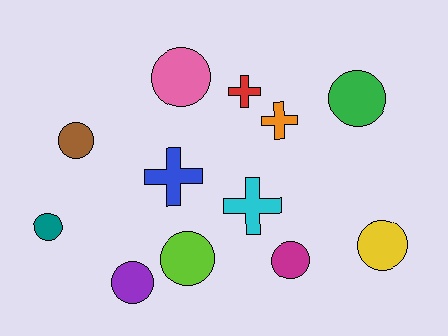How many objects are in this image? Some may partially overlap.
There are 12 objects.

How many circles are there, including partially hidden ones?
There are 8 circles.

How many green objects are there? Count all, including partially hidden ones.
There is 1 green object.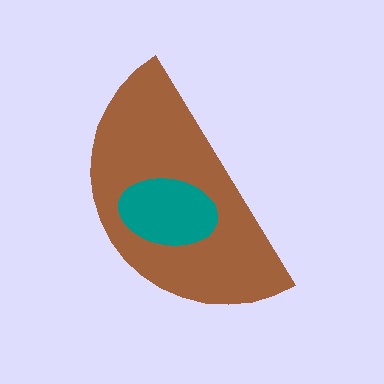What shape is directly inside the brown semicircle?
The teal ellipse.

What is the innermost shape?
The teal ellipse.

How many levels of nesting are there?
2.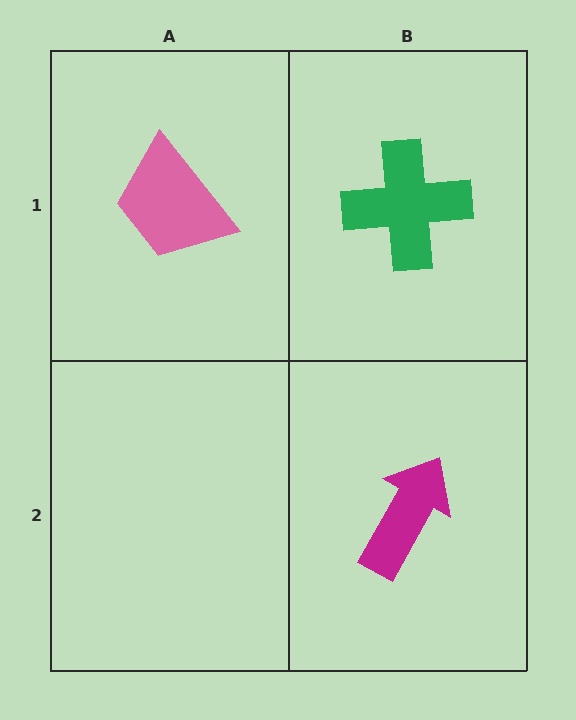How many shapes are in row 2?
1 shape.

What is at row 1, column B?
A green cross.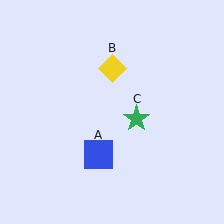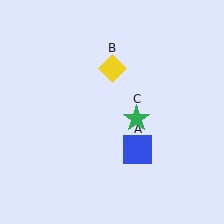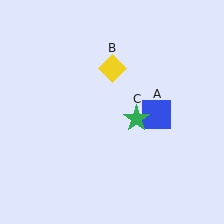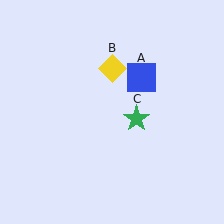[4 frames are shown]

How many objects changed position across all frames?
1 object changed position: blue square (object A).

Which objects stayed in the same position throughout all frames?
Yellow diamond (object B) and green star (object C) remained stationary.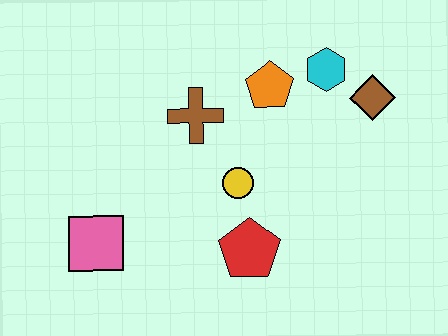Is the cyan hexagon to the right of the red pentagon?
Yes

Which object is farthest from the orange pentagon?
The pink square is farthest from the orange pentagon.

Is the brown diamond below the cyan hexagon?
Yes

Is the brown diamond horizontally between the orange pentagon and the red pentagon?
No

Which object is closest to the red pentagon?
The yellow circle is closest to the red pentagon.